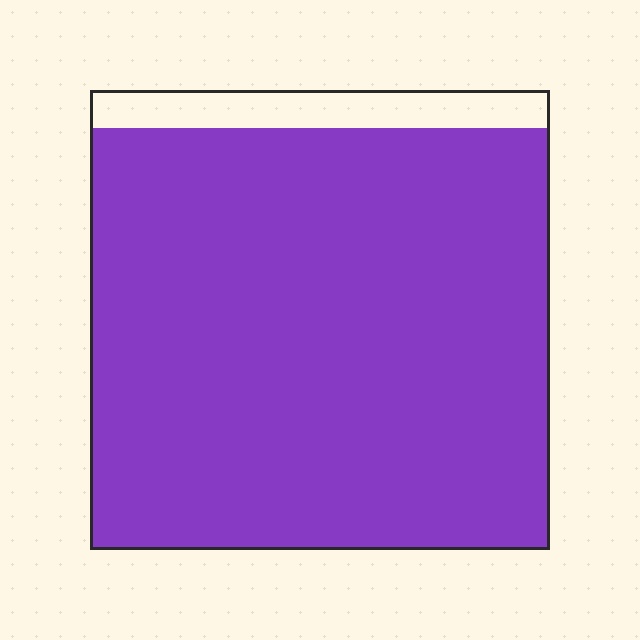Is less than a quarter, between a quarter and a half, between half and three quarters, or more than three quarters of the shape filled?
More than three quarters.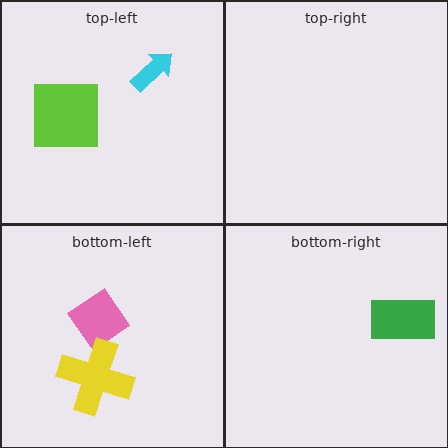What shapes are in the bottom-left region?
The pink diamond, the yellow cross.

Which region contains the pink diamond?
The bottom-left region.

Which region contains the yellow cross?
The bottom-left region.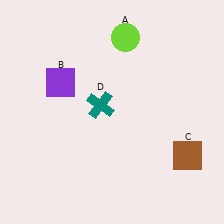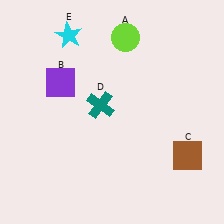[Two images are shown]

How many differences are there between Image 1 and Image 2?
There is 1 difference between the two images.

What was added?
A cyan star (E) was added in Image 2.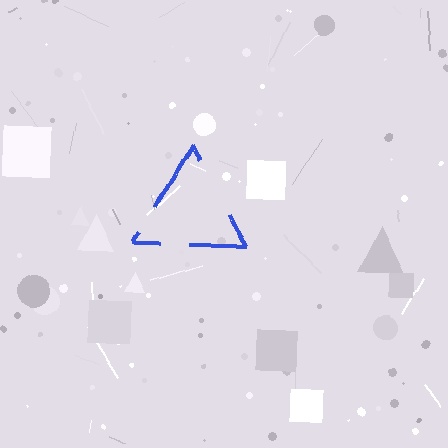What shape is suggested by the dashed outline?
The dashed outline suggests a triangle.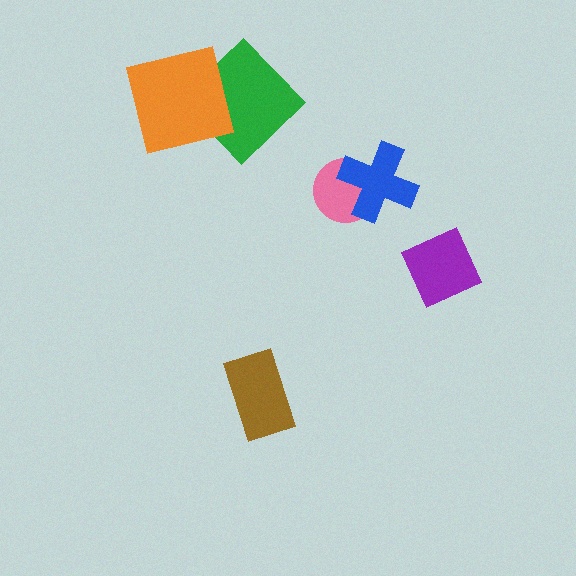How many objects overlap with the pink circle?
1 object overlaps with the pink circle.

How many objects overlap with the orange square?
1 object overlaps with the orange square.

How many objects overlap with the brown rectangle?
0 objects overlap with the brown rectangle.